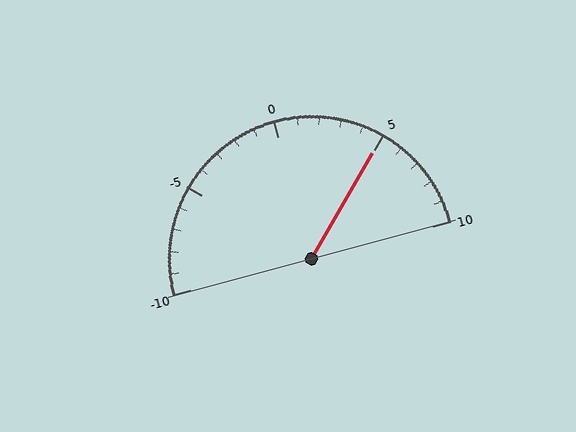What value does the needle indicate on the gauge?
The needle indicates approximately 5.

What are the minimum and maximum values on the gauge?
The gauge ranges from -10 to 10.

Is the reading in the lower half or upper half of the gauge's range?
The reading is in the upper half of the range (-10 to 10).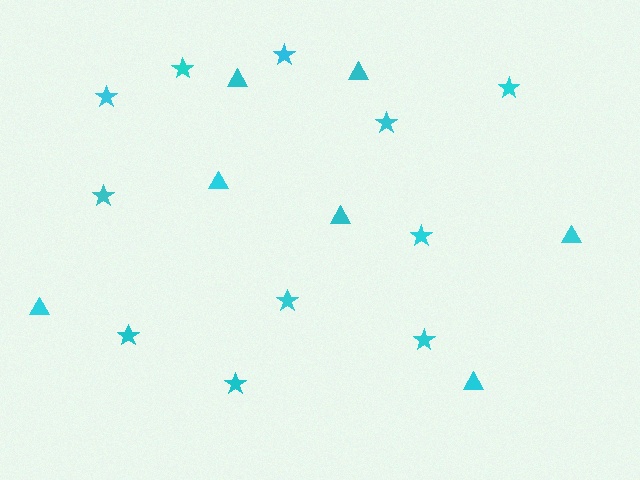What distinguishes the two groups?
There are 2 groups: one group of stars (11) and one group of triangles (7).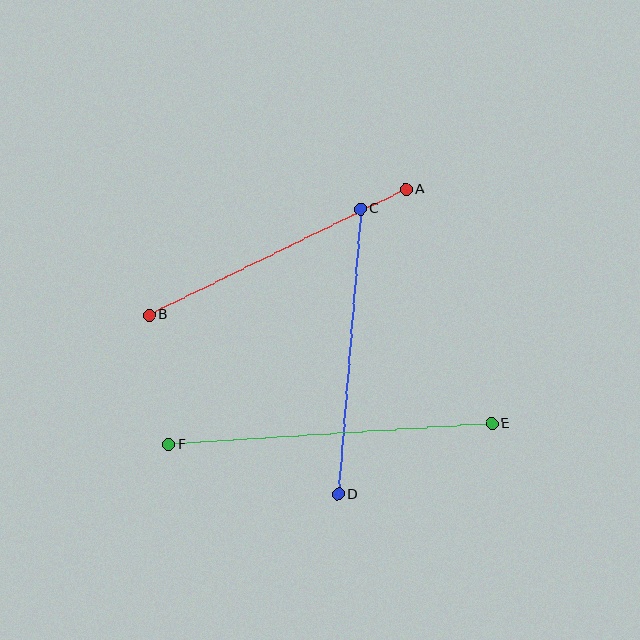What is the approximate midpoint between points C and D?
The midpoint is at approximately (349, 351) pixels.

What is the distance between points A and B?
The distance is approximately 286 pixels.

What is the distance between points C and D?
The distance is approximately 287 pixels.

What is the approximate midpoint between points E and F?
The midpoint is at approximately (330, 434) pixels.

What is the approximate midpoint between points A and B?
The midpoint is at approximately (278, 252) pixels.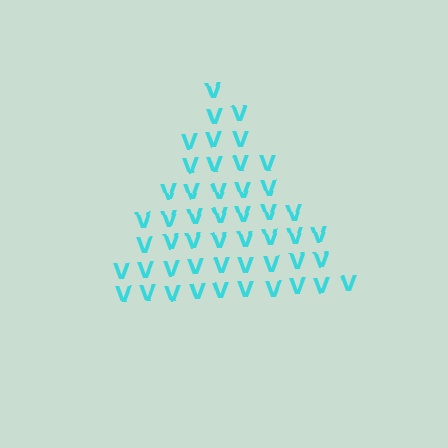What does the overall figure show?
The overall figure shows a triangle.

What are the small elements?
The small elements are letter V's.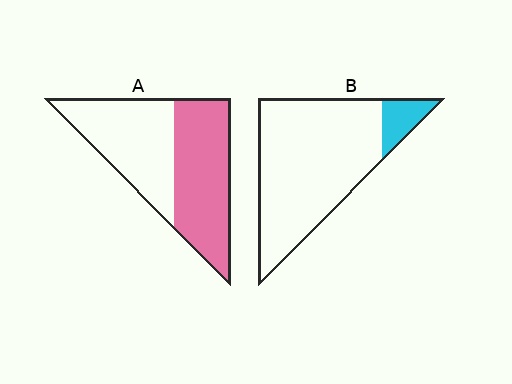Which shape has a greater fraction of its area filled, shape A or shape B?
Shape A.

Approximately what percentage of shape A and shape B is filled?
A is approximately 50% and B is approximately 10%.